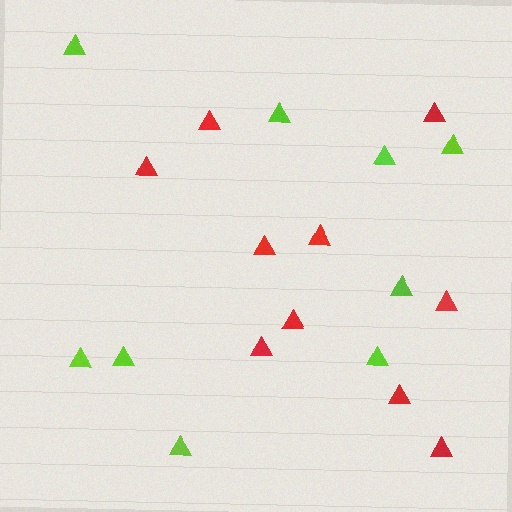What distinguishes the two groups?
There are 2 groups: one group of red triangles (10) and one group of lime triangles (9).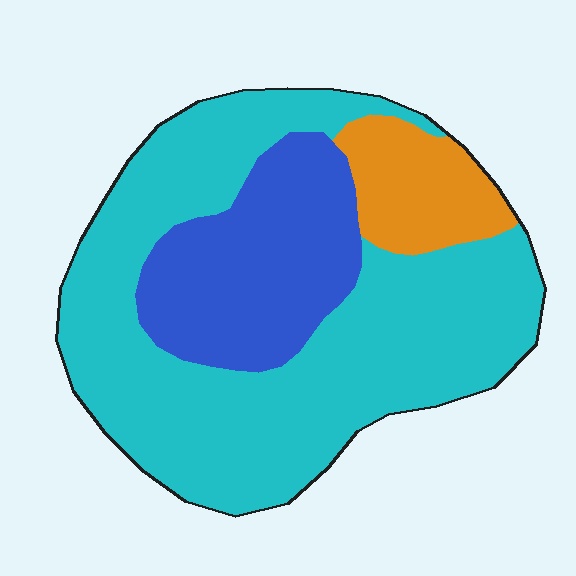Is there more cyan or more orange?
Cyan.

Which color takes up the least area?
Orange, at roughly 10%.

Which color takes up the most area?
Cyan, at roughly 65%.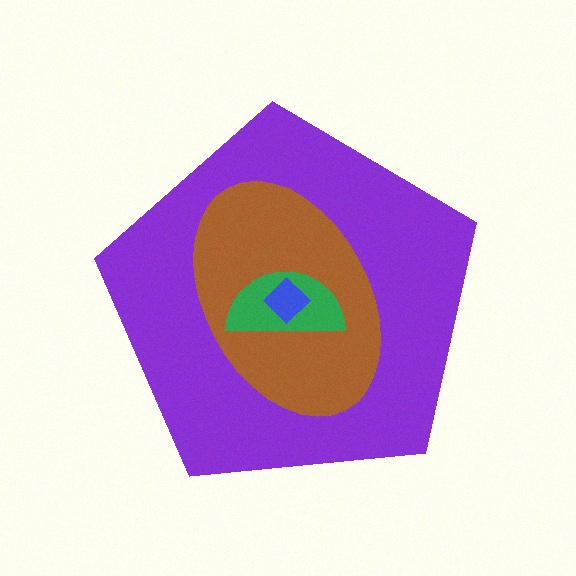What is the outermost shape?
The purple pentagon.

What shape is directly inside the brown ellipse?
The green semicircle.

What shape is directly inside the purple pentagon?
The brown ellipse.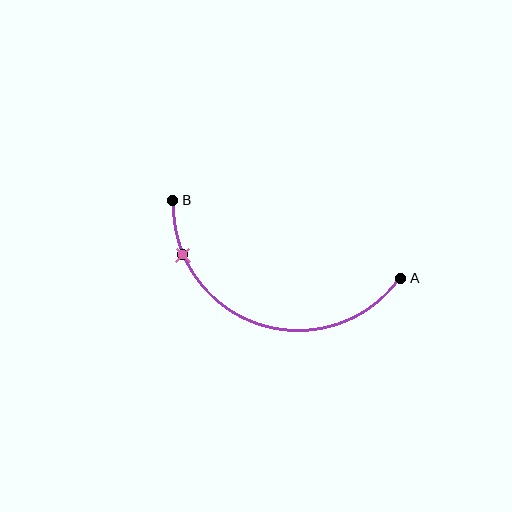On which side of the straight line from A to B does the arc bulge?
The arc bulges below the straight line connecting A and B.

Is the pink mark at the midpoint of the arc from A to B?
No. The pink mark lies on the arc but is closer to endpoint B. The arc midpoint would be at the point on the curve equidistant along the arc from both A and B.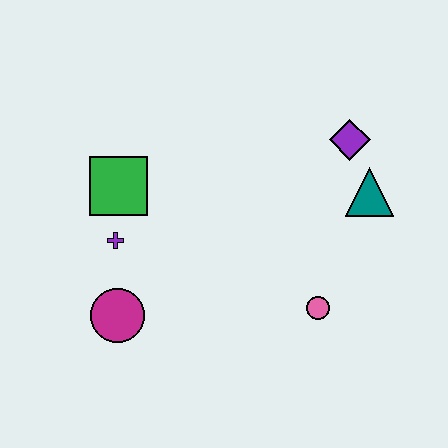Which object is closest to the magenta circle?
The purple cross is closest to the magenta circle.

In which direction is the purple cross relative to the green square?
The purple cross is below the green square.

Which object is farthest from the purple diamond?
The magenta circle is farthest from the purple diamond.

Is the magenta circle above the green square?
No